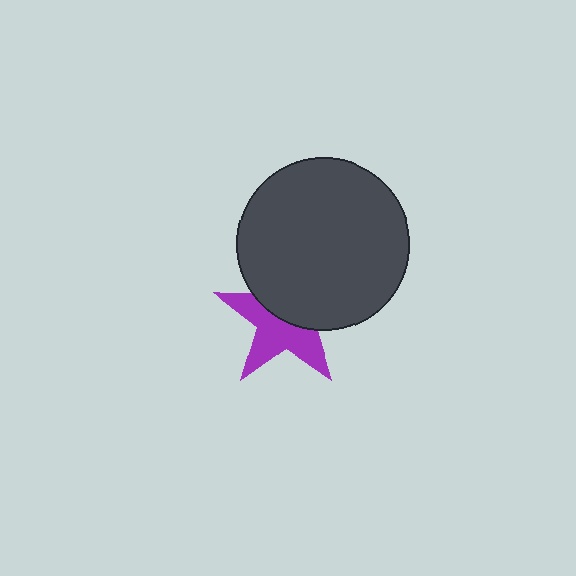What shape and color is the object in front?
The object in front is a dark gray circle.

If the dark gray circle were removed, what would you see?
You would see the complete purple star.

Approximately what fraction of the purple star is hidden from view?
Roughly 48% of the purple star is hidden behind the dark gray circle.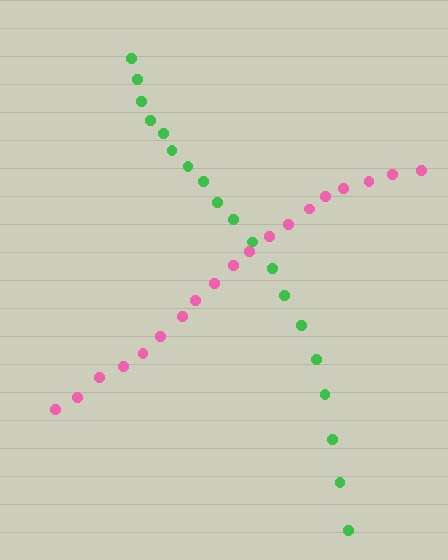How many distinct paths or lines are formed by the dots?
There are 2 distinct paths.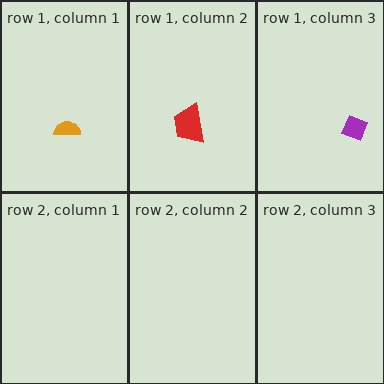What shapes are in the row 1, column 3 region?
The purple diamond.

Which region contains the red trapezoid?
The row 1, column 2 region.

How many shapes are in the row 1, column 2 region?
1.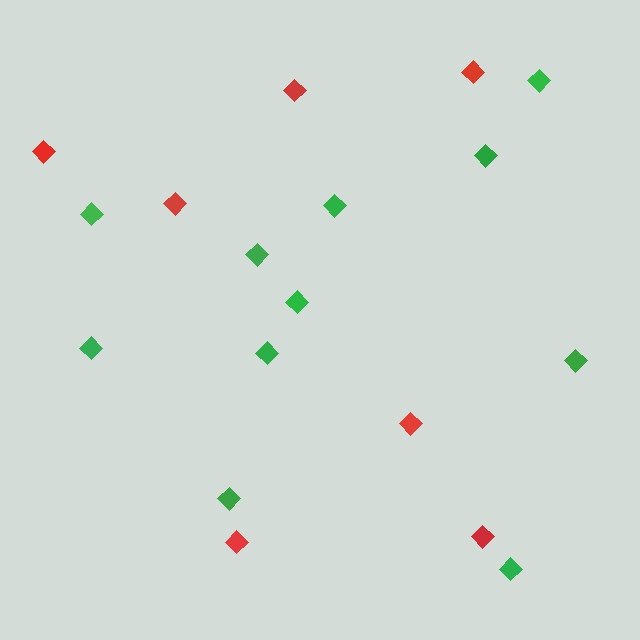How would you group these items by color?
There are 2 groups: one group of green diamonds (11) and one group of red diamonds (7).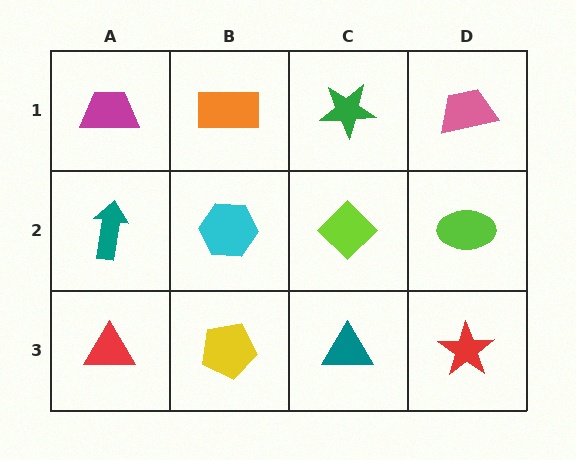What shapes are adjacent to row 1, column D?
A lime ellipse (row 2, column D), a green star (row 1, column C).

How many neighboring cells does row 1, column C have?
3.